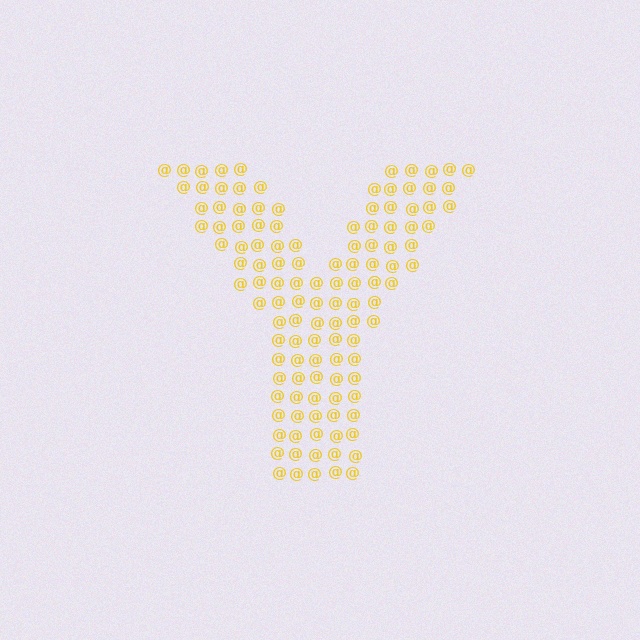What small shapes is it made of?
It is made of small at signs.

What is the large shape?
The large shape is the letter Y.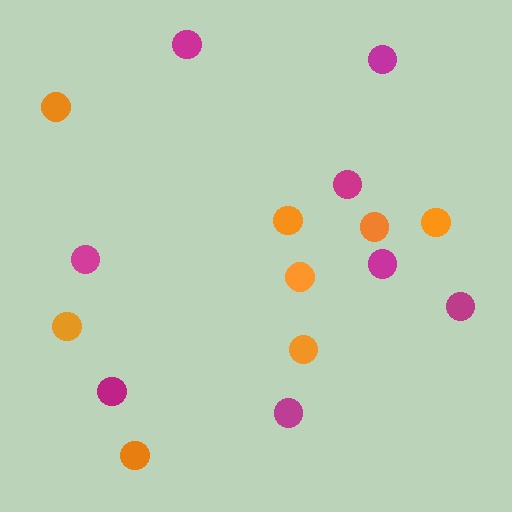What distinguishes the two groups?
There are 2 groups: one group of orange circles (8) and one group of magenta circles (8).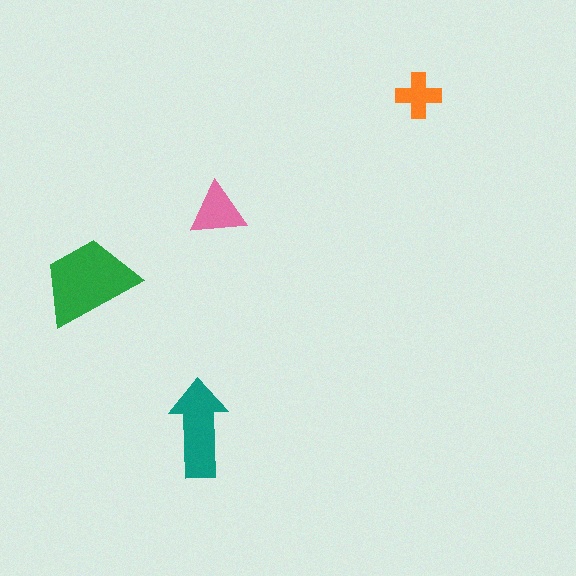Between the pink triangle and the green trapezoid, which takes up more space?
The green trapezoid.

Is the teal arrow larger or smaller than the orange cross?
Larger.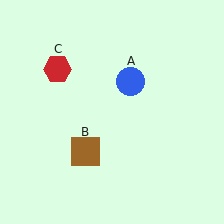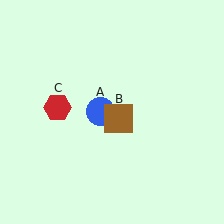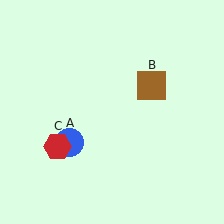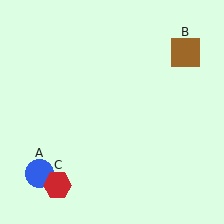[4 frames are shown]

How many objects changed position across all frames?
3 objects changed position: blue circle (object A), brown square (object B), red hexagon (object C).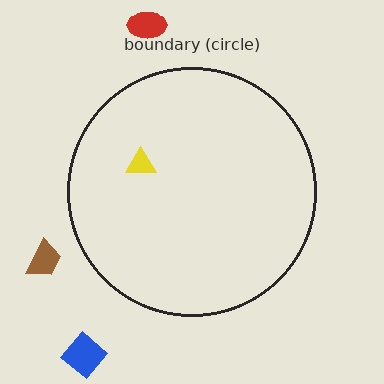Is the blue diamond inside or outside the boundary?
Outside.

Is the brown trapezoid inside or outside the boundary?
Outside.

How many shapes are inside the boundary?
1 inside, 3 outside.